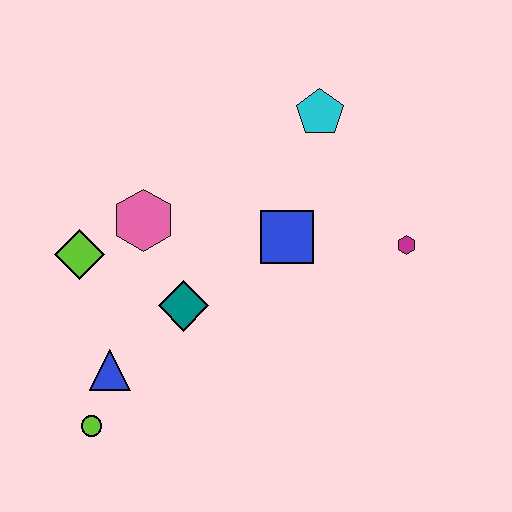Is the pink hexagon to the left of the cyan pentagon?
Yes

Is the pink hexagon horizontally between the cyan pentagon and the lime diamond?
Yes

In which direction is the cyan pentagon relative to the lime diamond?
The cyan pentagon is to the right of the lime diamond.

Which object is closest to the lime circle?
The blue triangle is closest to the lime circle.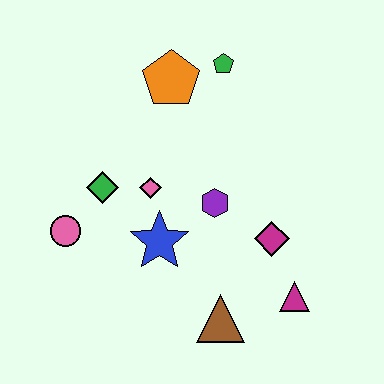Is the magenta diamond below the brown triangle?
No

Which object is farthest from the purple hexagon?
The pink circle is farthest from the purple hexagon.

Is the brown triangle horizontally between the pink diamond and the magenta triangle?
Yes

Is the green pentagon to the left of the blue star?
No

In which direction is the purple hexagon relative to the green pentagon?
The purple hexagon is below the green pentagon.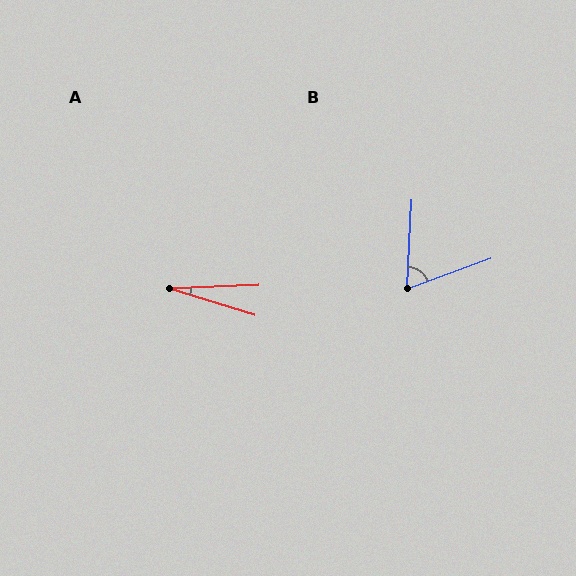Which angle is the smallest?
A, at approximately 20 degrees.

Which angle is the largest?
B, at approximately 67 degrees.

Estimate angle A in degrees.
Approximately 20 degrees.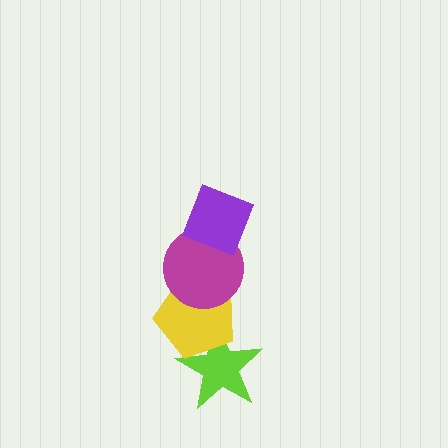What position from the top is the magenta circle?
The magenta circle is 2nd from the top.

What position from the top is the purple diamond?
The purple diamond is 1st from the top.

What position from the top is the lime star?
The lime star is 4th from the top.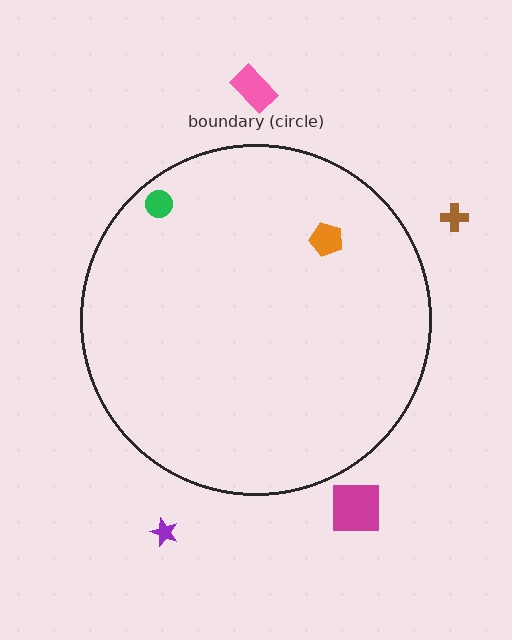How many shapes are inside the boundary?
2 inside, 4 outside.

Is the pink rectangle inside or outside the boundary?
Outside.